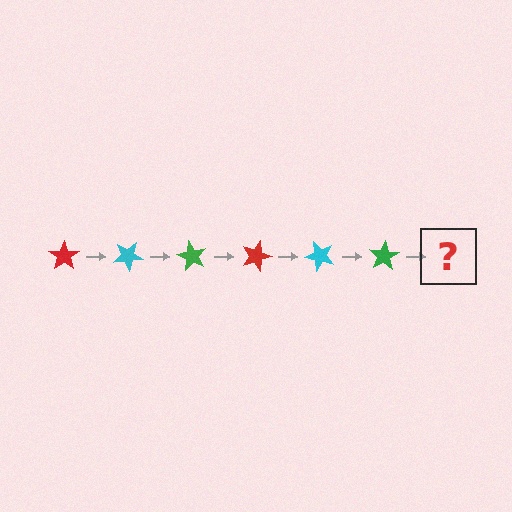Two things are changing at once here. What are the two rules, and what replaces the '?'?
The two rules are that it rotates 30 degrees each step and the color cycles through red, cyan, and green. The '?' should be a red star, rotated 180 degrees from the start.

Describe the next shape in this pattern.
It should be a red star, rotated 180 degrees from the start.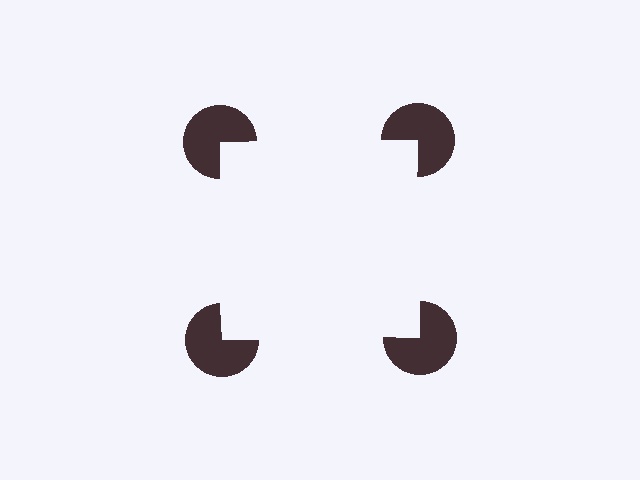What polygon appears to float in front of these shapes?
An illusory square — its edges are inferred from the aligned wedge cuts in the pac-man discs, not physically drawn.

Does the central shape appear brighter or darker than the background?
It typically appears slightly brighter than the background, even though no actual brightness change is drawn.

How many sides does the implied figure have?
4 sides.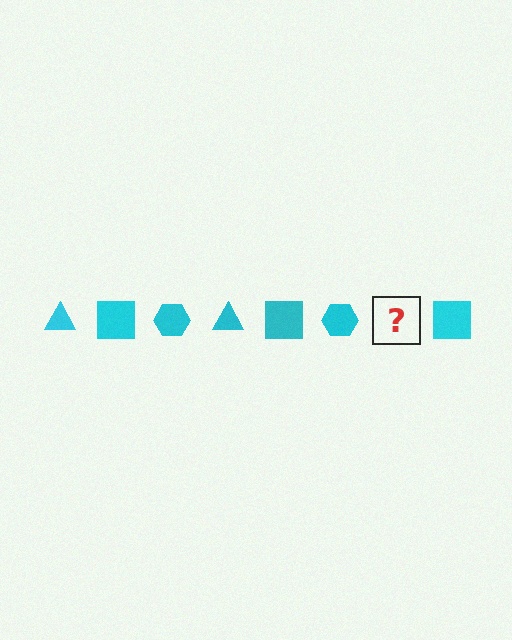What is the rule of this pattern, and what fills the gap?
The rule is that the pattern cycles through triangle, square, hexagon shapes in cyan. The gap should be filled with a cyan triangle.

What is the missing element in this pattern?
The missing element is a cyan triangle.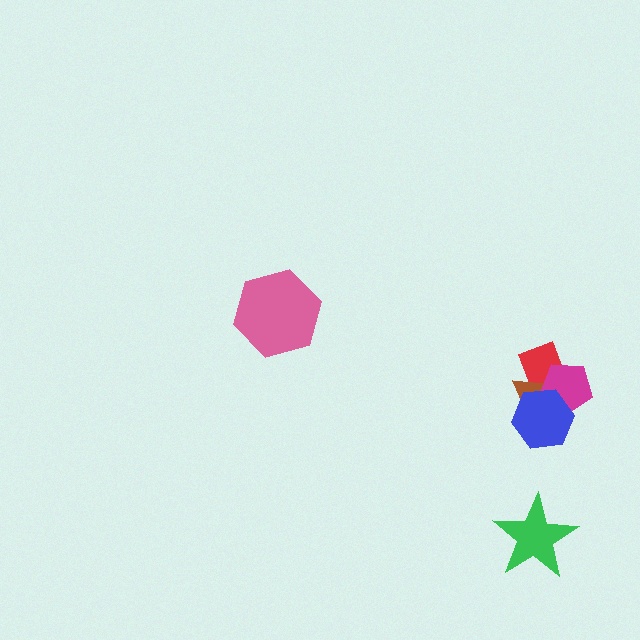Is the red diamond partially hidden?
Yes, it is partially covered by another shape.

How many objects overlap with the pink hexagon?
0 objects overlap with the pink hexagon.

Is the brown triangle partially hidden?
Yes, it is partially covered by another shape.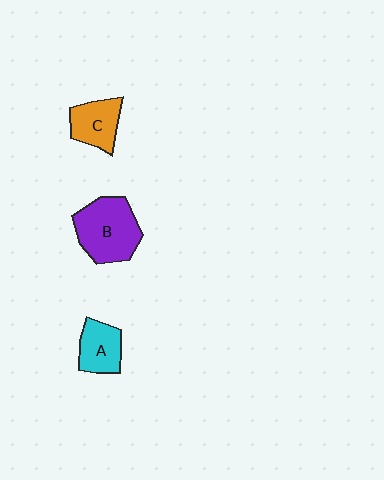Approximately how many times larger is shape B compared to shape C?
Approximately 1.6 times.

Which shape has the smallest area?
Shape A (cyan).